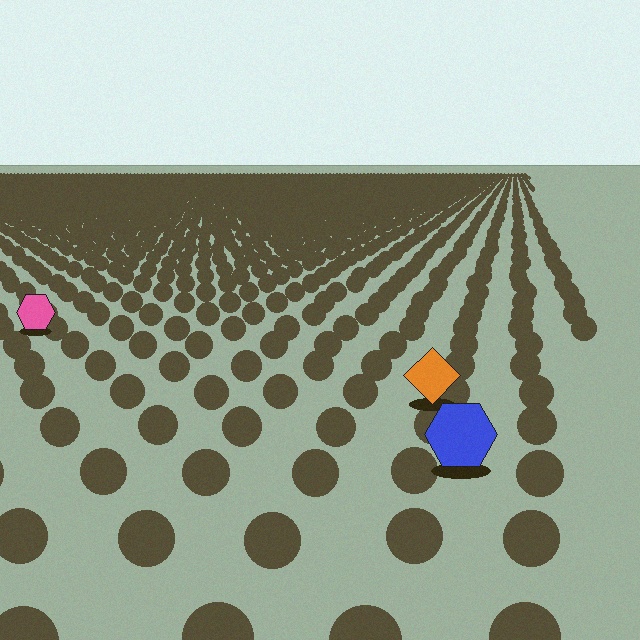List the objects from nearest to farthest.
From nearest to farthest: the blue hexagon, the orange diamond, the pink hexagon.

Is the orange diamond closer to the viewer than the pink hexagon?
Yes. The orange diamond is closer — you can tell from the texture gradient: the ground texture is coarser near it.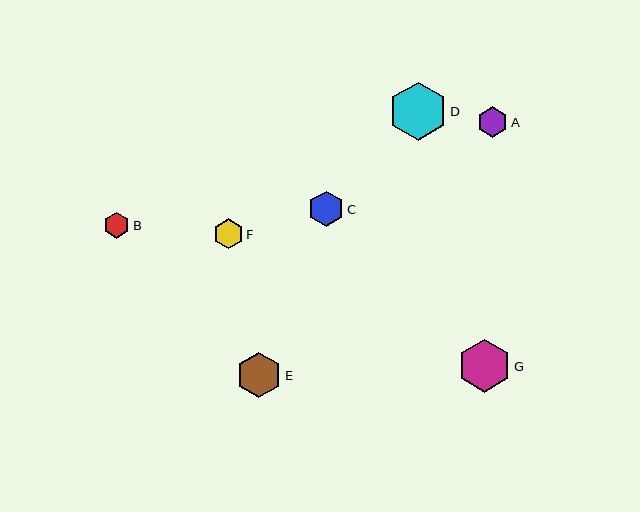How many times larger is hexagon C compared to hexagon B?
Hexagon C is approximately 1.4 times the size of hexagon B.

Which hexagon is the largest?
Hexagon D is the largest with a size of approximately 58 pixels.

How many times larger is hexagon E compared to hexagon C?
Hexagon E is approximately 1.3 times the size of hexagon C.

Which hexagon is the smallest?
Hexagon B is the smallest with a size of approximately 26 pixels.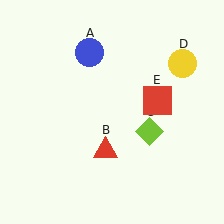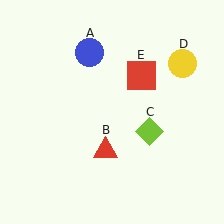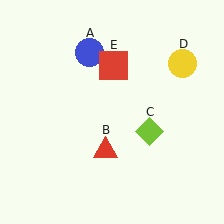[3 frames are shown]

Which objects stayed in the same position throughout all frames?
Blue circle (object A) and red triangle (object B) and lime diamond (object C) and yellow circle (object D) remained stationary.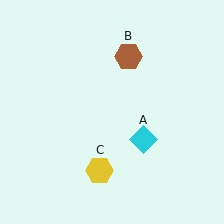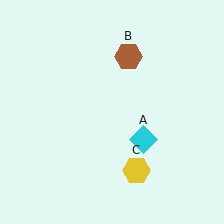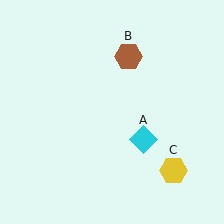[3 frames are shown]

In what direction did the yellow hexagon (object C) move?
The yellow hexagon (object C) moved right.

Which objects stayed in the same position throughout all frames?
Cyan diamond (object A) and brown hexagon (object B) remained stationary.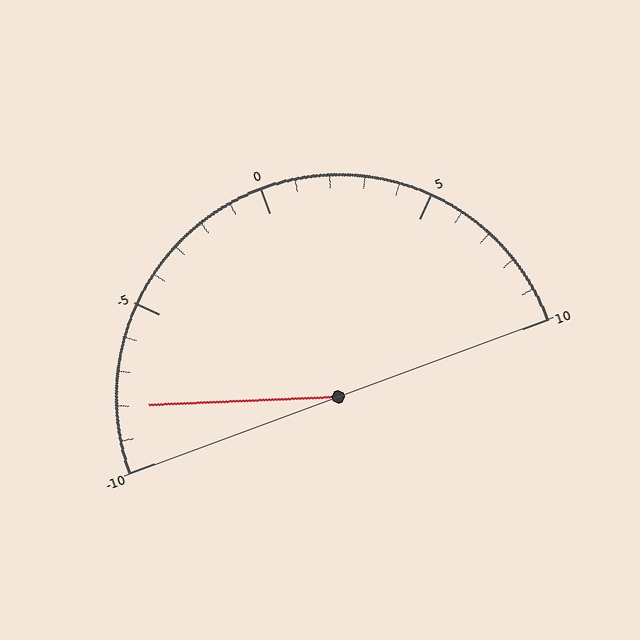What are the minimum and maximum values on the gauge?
The gauge ranges from -10 to 10.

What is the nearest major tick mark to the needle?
The nearest major tick mark is -10.